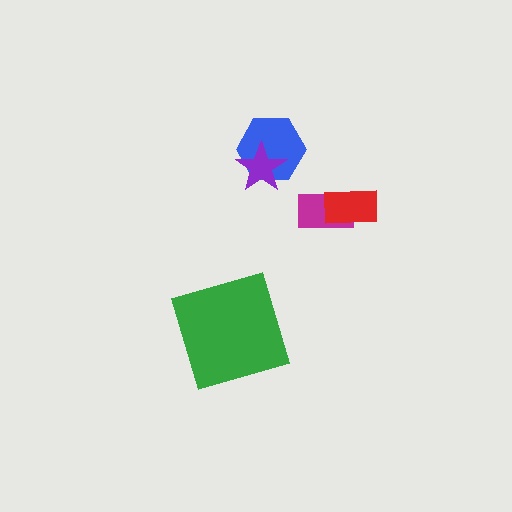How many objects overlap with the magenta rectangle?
1 object overlaps with the magenta rectangle.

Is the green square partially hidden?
No, no other shape covers it.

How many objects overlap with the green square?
0 objects overlap with the green square.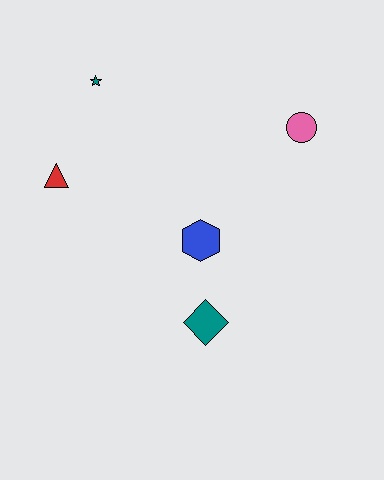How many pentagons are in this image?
There are no pentagons.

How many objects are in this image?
There are 5 objects.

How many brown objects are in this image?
There are no brown objects.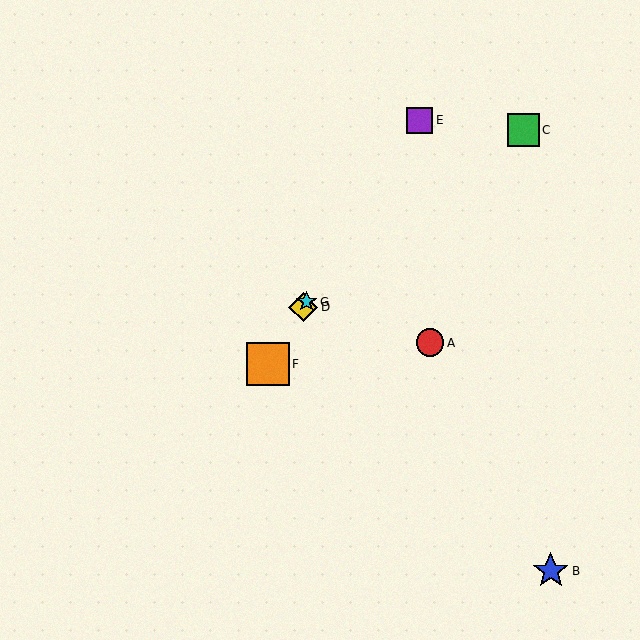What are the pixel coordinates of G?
Object G is at (307, 302).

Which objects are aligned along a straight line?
Objects D, E, F, G are aligned along a straight line.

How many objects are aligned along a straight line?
4 objects (D, E, F, G) are aligned along a straight line.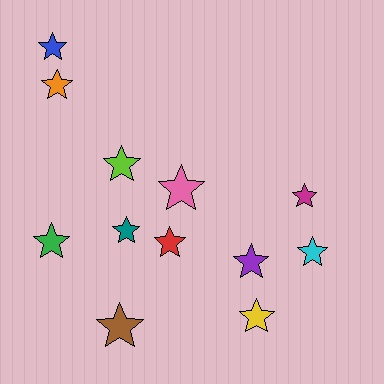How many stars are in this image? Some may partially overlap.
There are 12 stars.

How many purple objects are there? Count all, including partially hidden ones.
There is 1 purple object.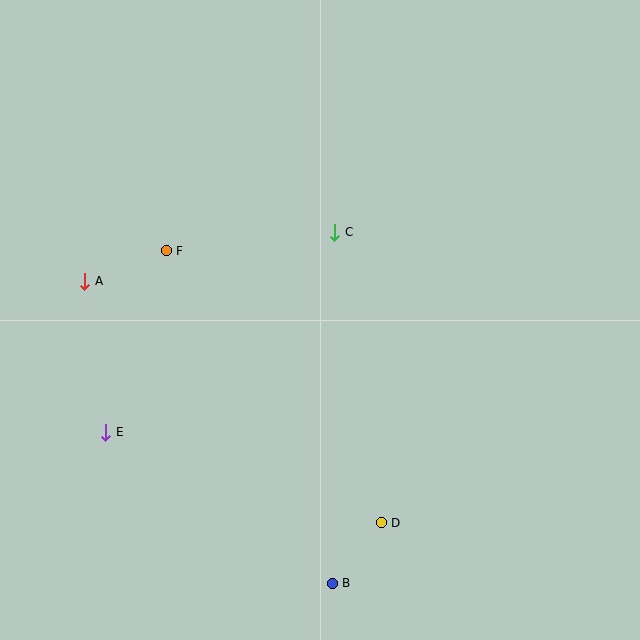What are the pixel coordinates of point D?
Point D is at (381, 523).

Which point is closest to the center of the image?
Point C at (335, 232) is closest to the center.